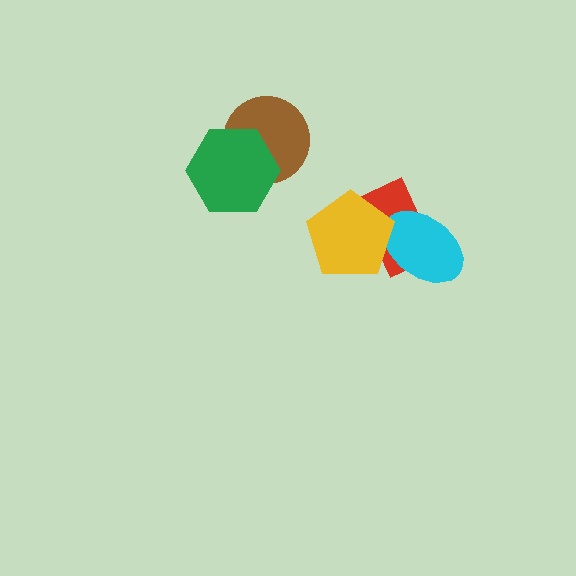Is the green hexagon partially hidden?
No, no other shape covers it.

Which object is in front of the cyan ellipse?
The yellow pentagon is in front of the cyan ellipse.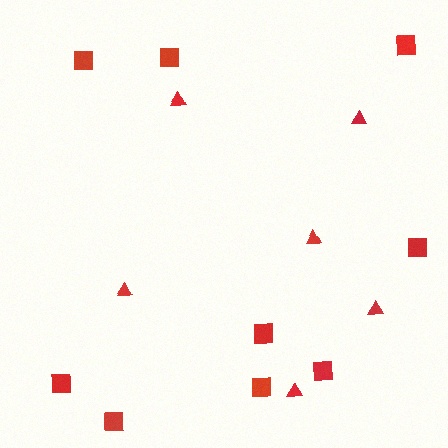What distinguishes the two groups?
There are 2 groups: one group of triangles (6) and one group of squares (9).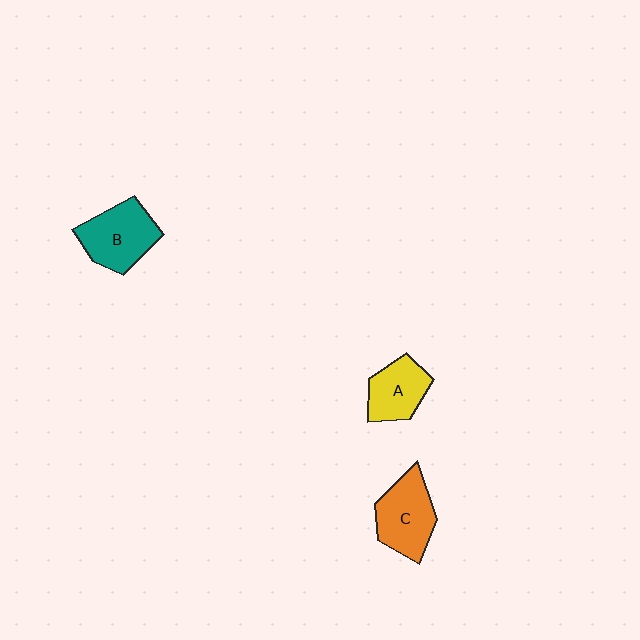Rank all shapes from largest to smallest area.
From largest to smallest: B (teal), C (orange), A (yellow).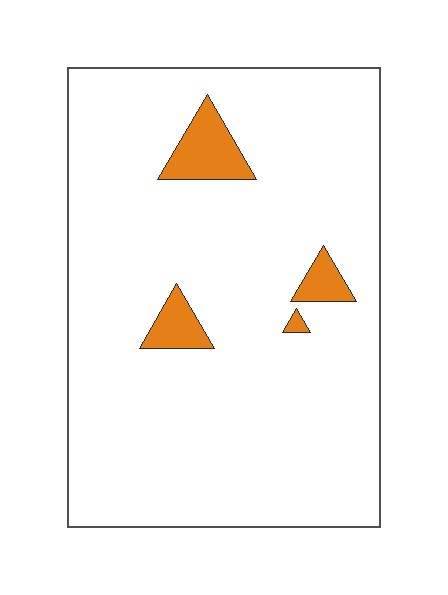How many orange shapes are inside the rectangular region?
4.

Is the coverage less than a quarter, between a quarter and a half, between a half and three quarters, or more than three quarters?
Less than a quarter.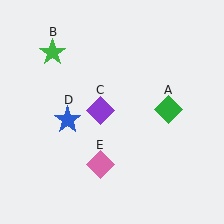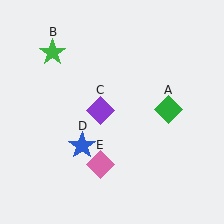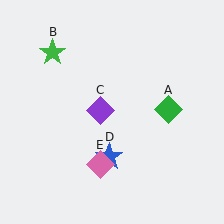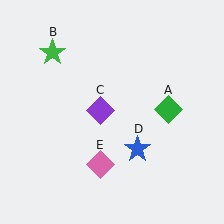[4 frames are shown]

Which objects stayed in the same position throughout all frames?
Green diamond (object A) and green star (object B) and purple diamond (object C) and pink diamond (object E) remained stationary.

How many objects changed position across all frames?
1 object changed position: blue star (object D).